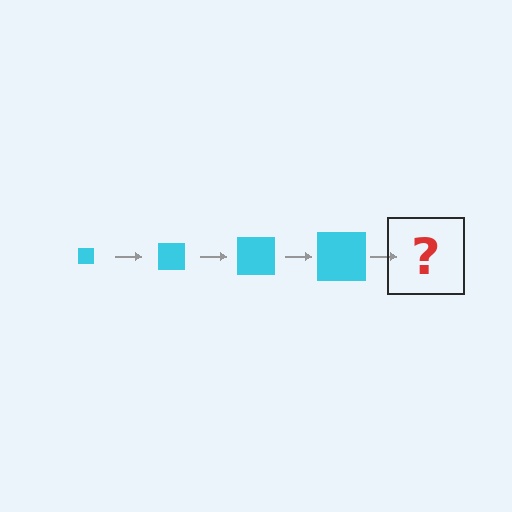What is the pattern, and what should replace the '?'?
The pattern is that the square gets progressively larger each step. The '?' should be a cyan square, larger than the previous one.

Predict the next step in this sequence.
The next step is a cyan square, larger than the previous one.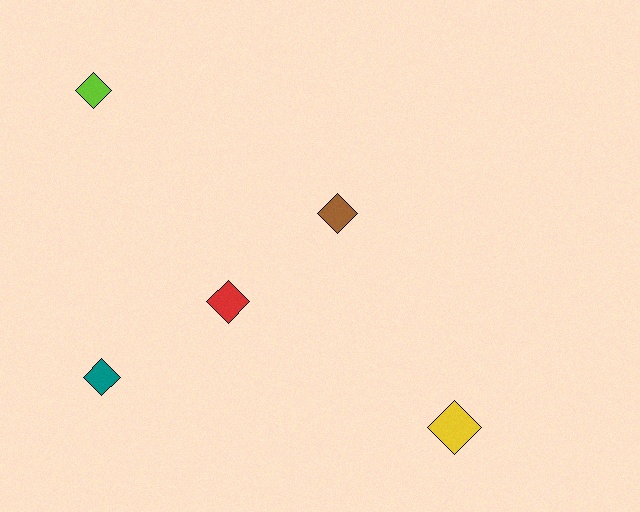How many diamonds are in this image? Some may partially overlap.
There are 5 diamonds.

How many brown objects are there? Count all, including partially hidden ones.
There is 1 brown object.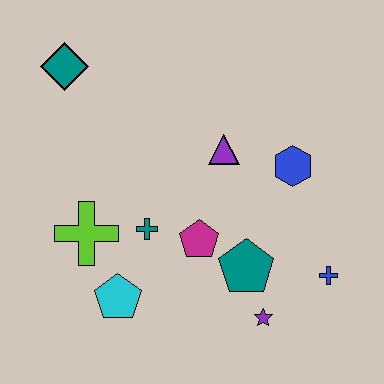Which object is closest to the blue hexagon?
The purple triangle is closest to the blue hexagon.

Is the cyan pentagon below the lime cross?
Yes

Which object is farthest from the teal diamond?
The blue cross is farthest from the teal diamond.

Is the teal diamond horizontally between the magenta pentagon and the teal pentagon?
No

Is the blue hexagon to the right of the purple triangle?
Yes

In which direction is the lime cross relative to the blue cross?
The lime cross is to the left of the blue cross.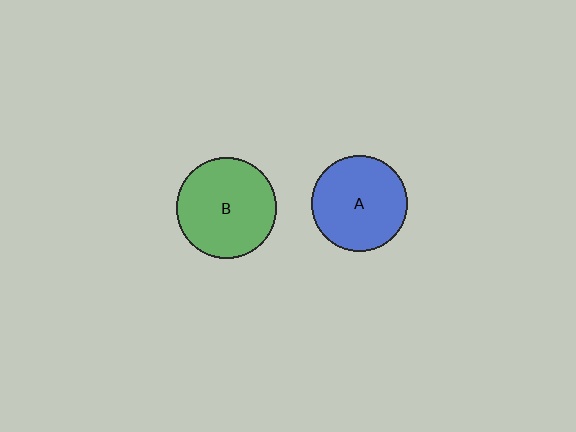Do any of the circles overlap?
No, none of the circles overlap.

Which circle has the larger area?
Circle B (green).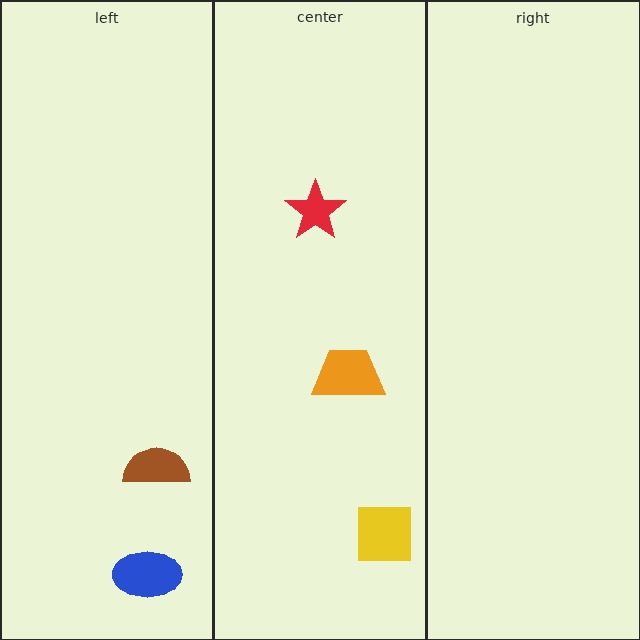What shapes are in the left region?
The blue ellipse, the brown semicircle.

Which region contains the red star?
The center region.